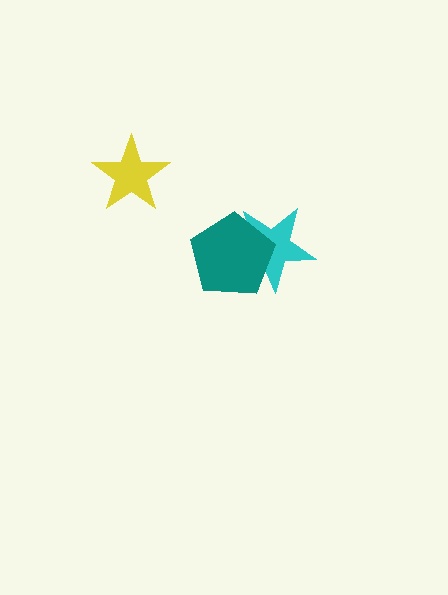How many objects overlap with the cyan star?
1 object overlaps with the cyan star.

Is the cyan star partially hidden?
Yes, it is partially covered by another shape.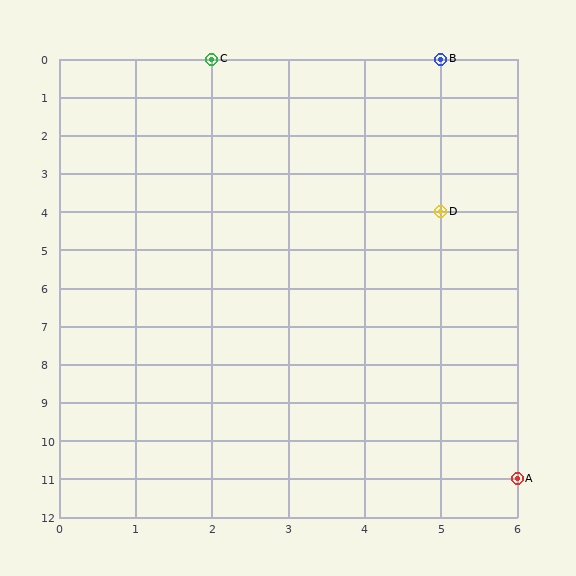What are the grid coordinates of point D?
Point D is at grid coordinates (5, 4).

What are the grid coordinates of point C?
Point C is at grid coordinates (2, 0).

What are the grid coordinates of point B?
Point B is at grid coordinates (5, 0).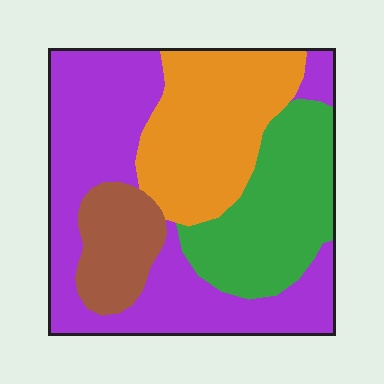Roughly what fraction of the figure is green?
Green covers roughly 25% of the figure.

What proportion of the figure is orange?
Orange takes up between a sixth and a third of the figure.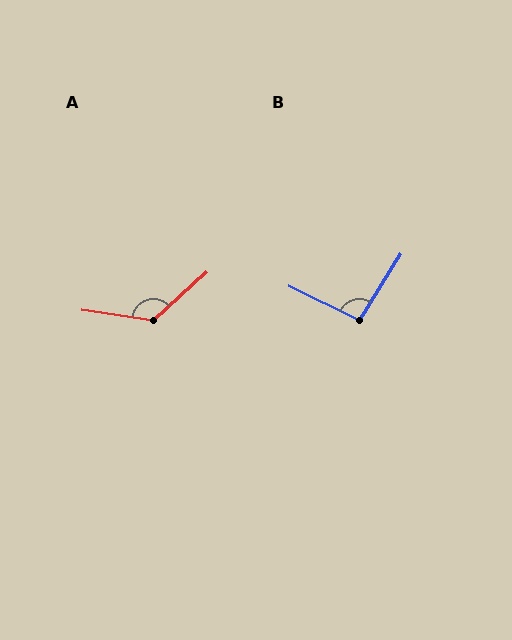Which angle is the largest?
A, at approximately 129 degrees.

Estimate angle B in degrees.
Approximately 96 degrees.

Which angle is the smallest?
B, at approximately 96 degrees.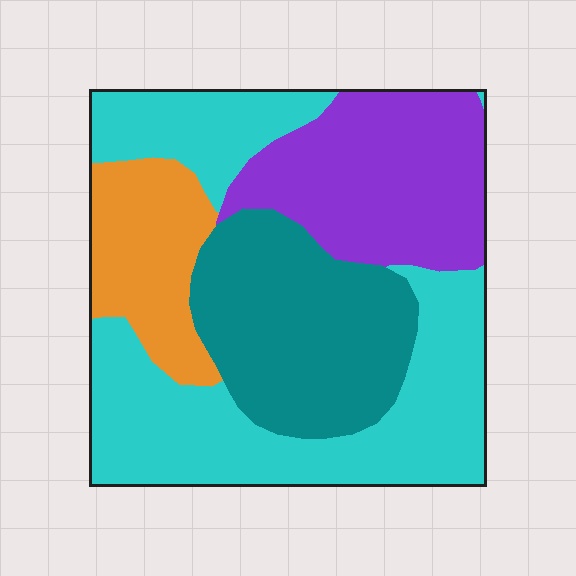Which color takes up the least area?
Orange, at roughly 15%.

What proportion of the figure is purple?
Purple covers around 25% of the figure.